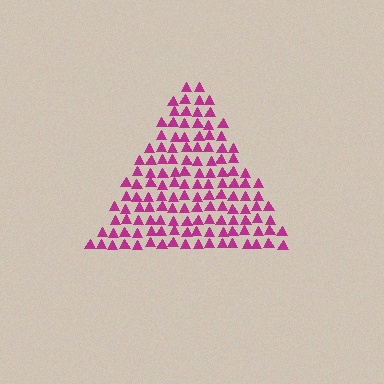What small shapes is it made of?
It is made of small triangles.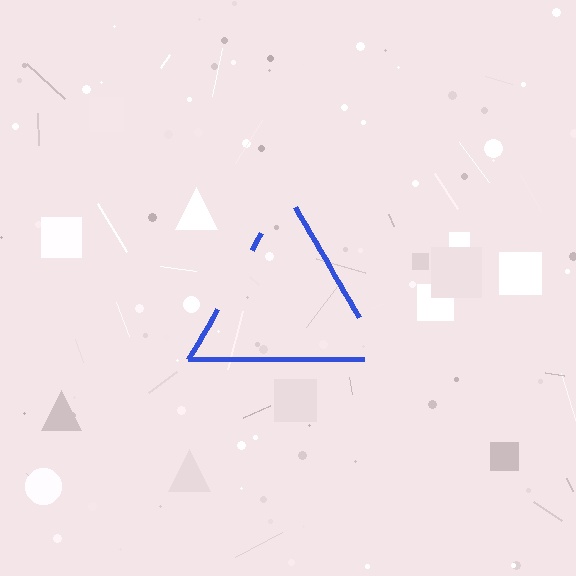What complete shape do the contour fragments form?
The contour fragments form a triangle.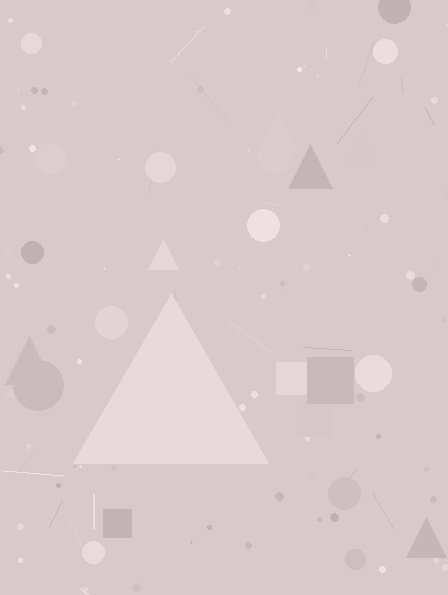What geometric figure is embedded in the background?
A triangle is embedded in the background.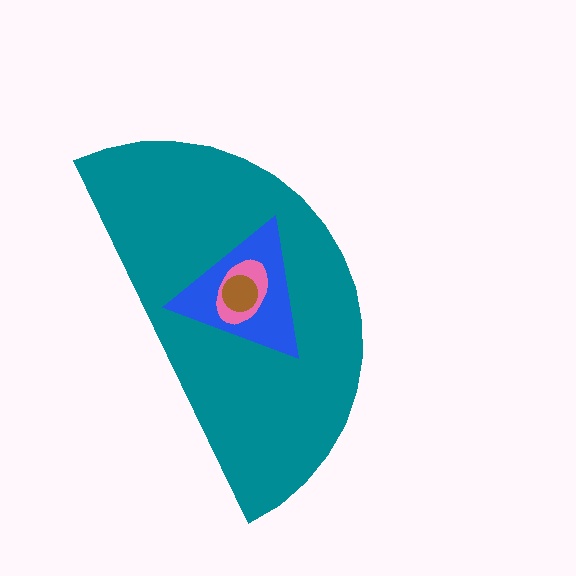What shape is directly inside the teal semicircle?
The blue triangle.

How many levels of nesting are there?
4.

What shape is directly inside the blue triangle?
The pink ellipse.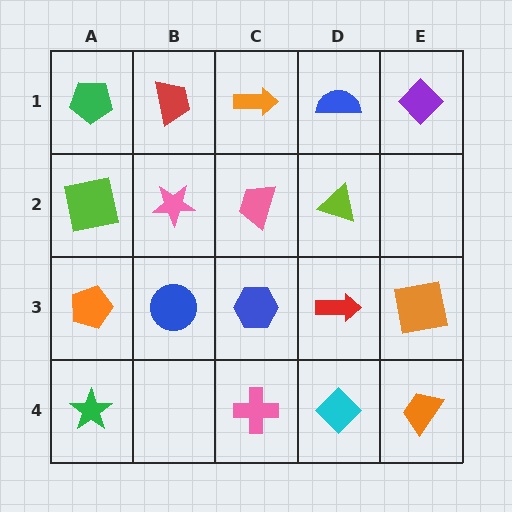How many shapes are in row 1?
5 shapes.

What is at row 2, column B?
A pink star.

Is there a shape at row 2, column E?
No, that cell is empty.